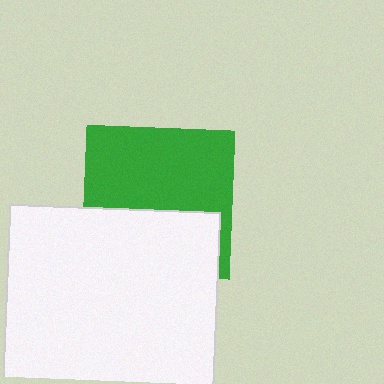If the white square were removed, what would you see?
You would see the complete green square.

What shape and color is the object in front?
The object in front is a white square.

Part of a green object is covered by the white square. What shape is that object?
It is a square.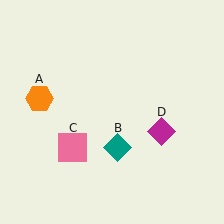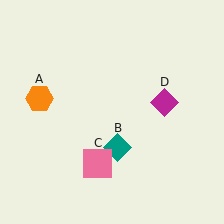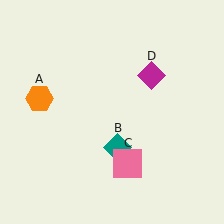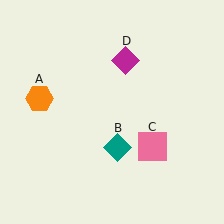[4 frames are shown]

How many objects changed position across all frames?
2 objects changed position: pink square (object C), magenta diamond (object D).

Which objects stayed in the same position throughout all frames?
Orange hexagon (object A) and teal diamond (object B) remained stationary.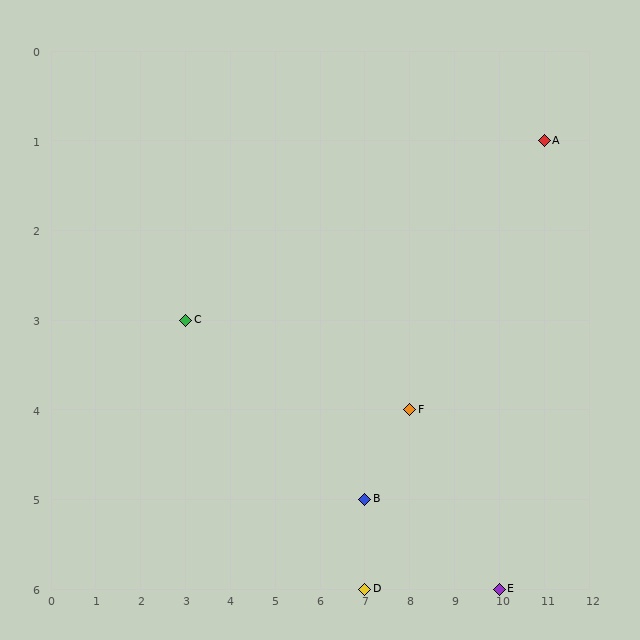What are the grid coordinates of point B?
Point B is at grid coordinates (7, 5).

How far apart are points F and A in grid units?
Points F and A are 3 columns and 3 rows apart (about 4.2 grid units diagonally).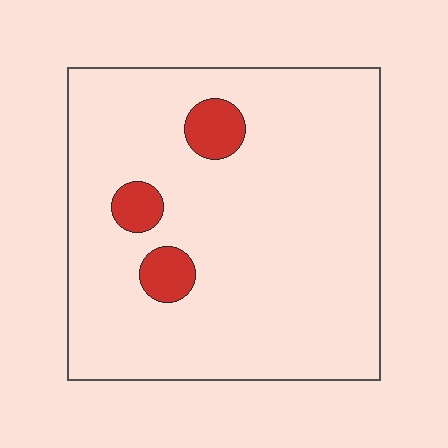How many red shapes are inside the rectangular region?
3.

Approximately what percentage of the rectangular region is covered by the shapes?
Approximately 10%.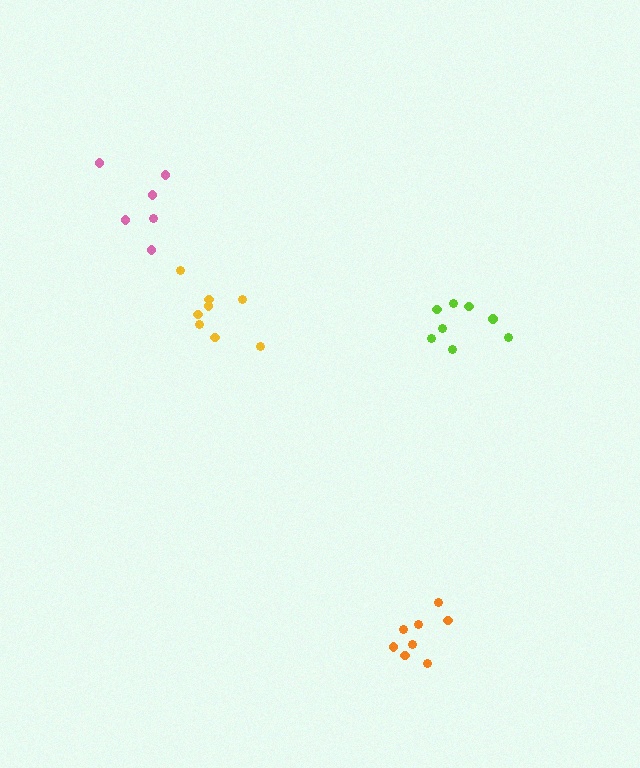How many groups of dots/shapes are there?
There are 4 groups.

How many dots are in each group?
Group 1: 8 dots, Group 2: 8 dots, Group 3: 8 dots, Group 4: 6 dots (30 total).